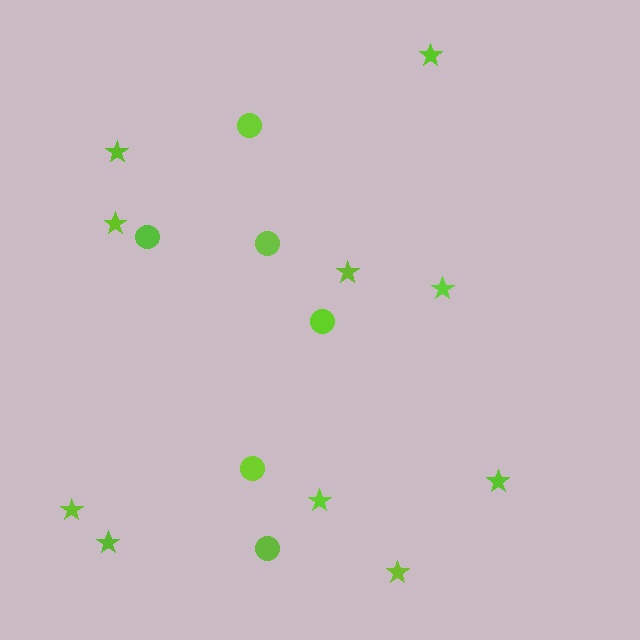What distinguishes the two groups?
There are 2 groups: one group of stars (10) and one group of circles (6).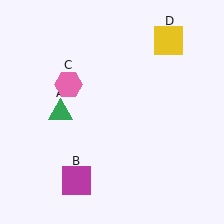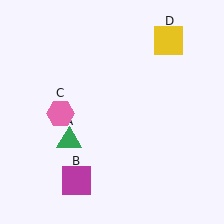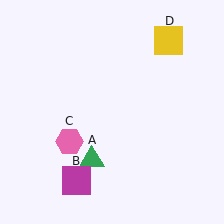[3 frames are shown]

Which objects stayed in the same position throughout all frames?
Magenta square (object B) and yellow square (object D) remained stationary.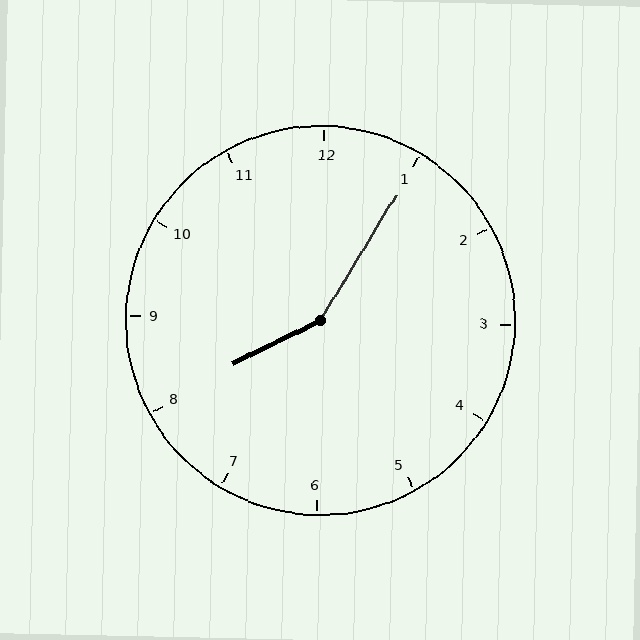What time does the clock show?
8:05.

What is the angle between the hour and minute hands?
Approximately 148 degrees.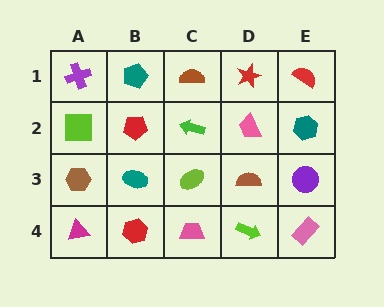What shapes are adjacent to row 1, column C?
A green arrow (row 2, column C), a teal pentagon (row 1, column B), a red star (row 1, column D).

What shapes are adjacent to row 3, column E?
A teal hexagon (row 2, column E), a pink rectangle (row 4, column E), a brown semicircle (row 3, column D).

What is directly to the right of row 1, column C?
A red star.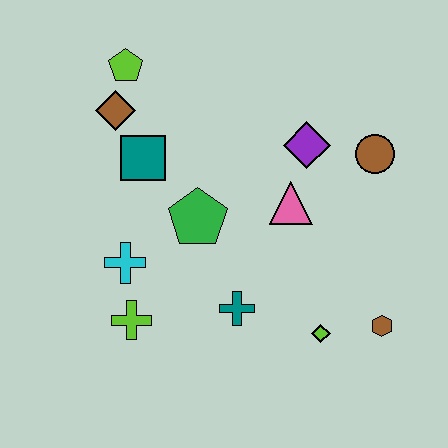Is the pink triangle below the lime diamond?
No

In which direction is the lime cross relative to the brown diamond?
The lime cross is below the brown diamond.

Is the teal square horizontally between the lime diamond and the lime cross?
Yes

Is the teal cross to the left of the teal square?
No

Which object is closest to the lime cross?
The cyan cross is closest to the lime cross.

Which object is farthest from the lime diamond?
The lime pentagon is farthest from the lime diamond.